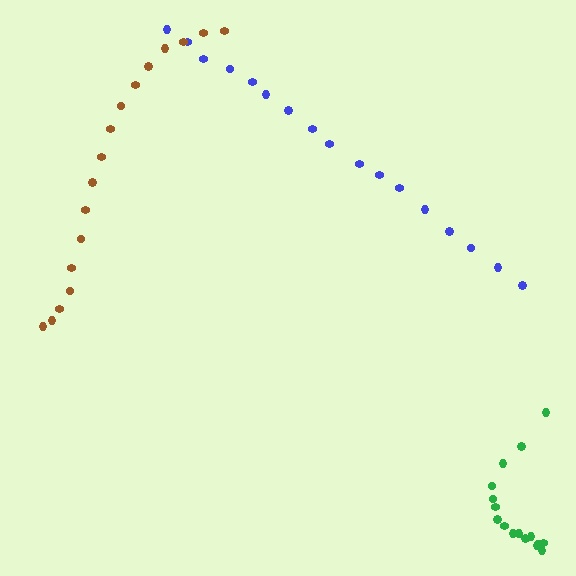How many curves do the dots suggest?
There are 3 distinct paths.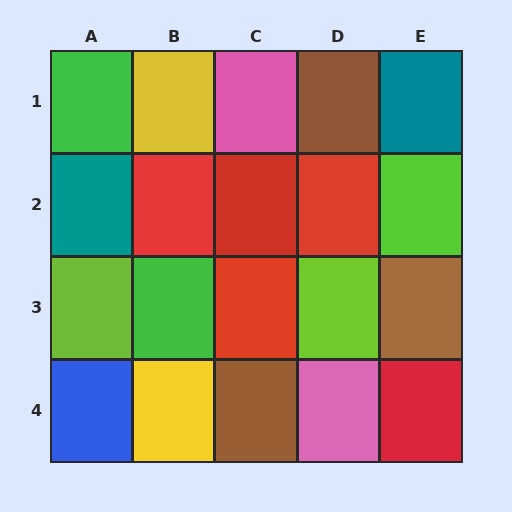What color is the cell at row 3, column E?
Brown.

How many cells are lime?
3 cells are lime.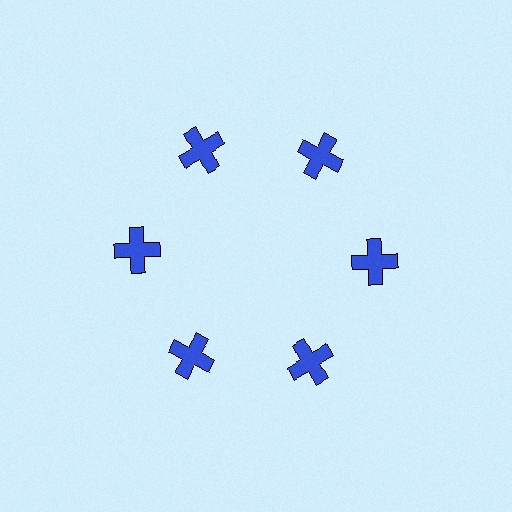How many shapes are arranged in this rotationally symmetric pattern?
There are 6 shapes, arranged in 6 groups of 1.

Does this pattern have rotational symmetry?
Yes, this pattern has 6-fold rotational symmetry. It looks the same after rotating 60 degrees around the center.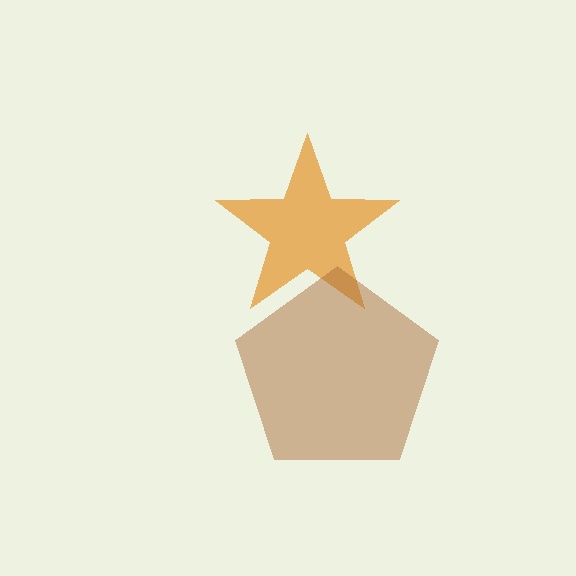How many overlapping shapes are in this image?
There are 2 overlapping shapes in the image.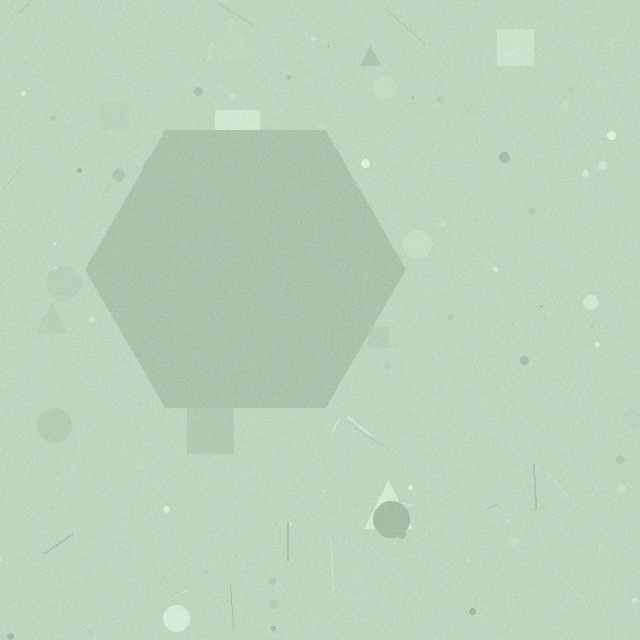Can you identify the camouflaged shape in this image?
The camouflaged shape is a hexagon.